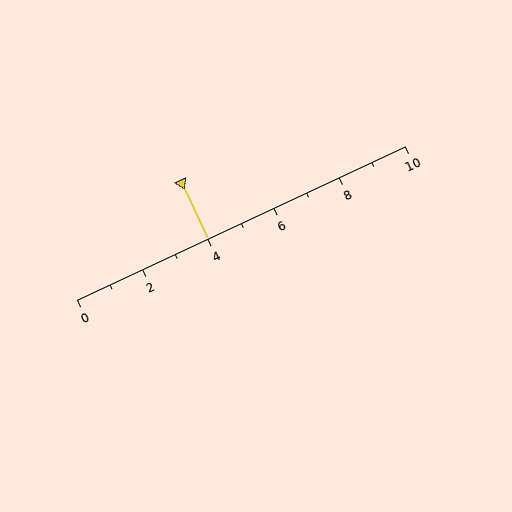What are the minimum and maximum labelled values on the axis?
The axis runs from 0 to 10.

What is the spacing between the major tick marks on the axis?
The major ticks are spaced 2 apart.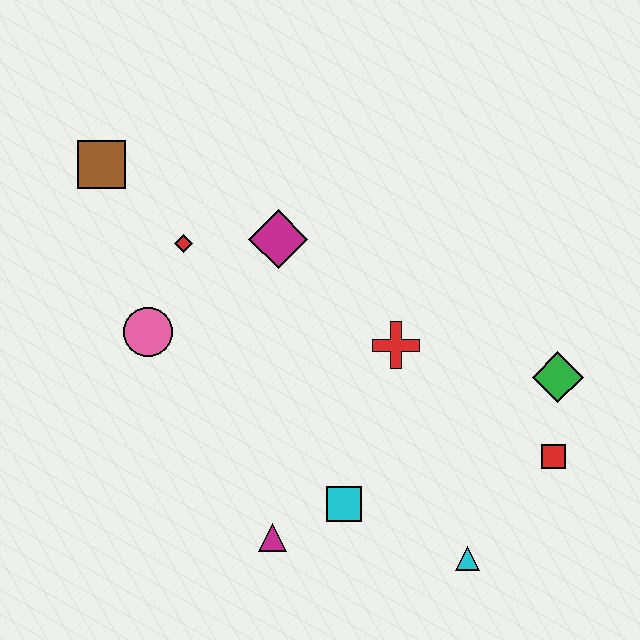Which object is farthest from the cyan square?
The brown square is farthest from the cyan square.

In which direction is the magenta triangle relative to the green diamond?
The magenta triangle is to the left of the green diamond.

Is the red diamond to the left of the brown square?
No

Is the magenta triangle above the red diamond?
No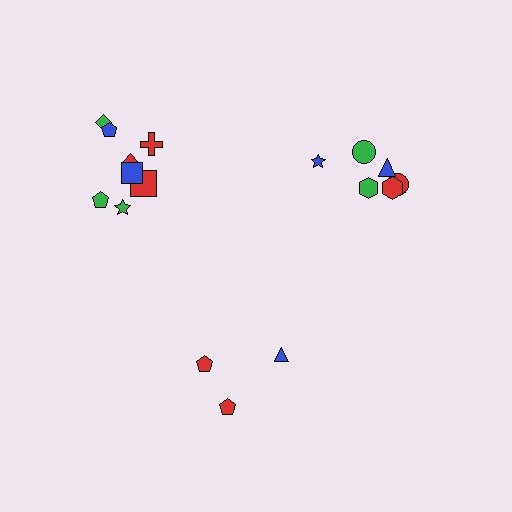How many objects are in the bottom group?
There are 3 objects.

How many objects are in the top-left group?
There are 8 objects.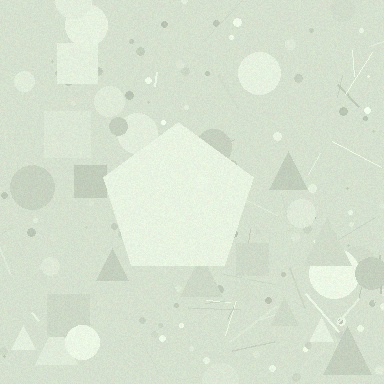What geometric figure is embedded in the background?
A pentagon is embedded in the background.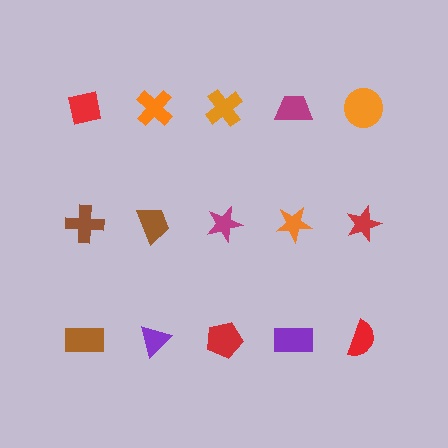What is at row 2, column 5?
A red star.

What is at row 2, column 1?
A brown cross.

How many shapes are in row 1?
5 shapes.